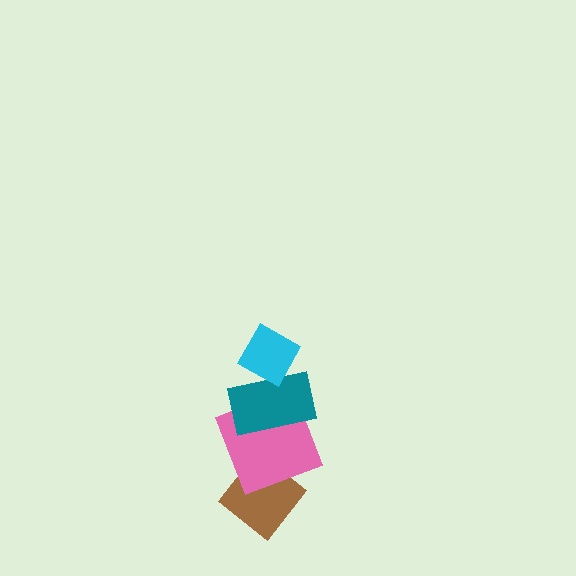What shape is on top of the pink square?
The teal rectangle is on top of the pink square.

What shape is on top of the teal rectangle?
The cyan diamond is on top of the teal rectangle.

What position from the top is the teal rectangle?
The teal rectangle is 2nd from the top.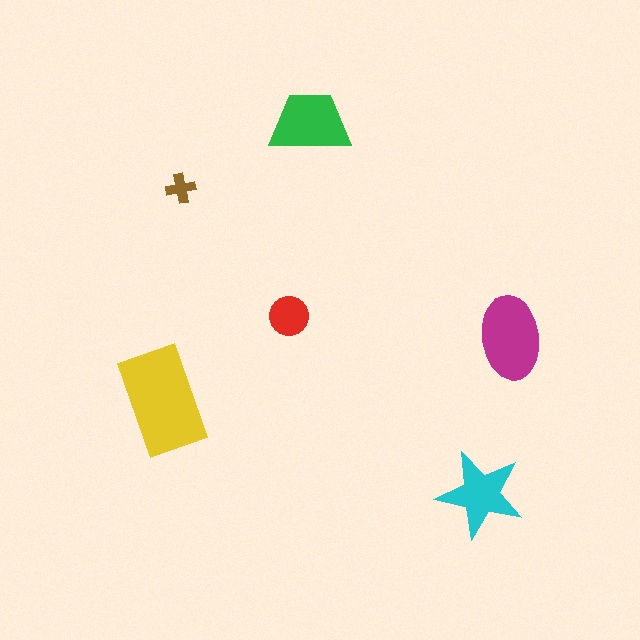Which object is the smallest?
The brown cross.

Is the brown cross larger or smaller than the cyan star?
Smaller.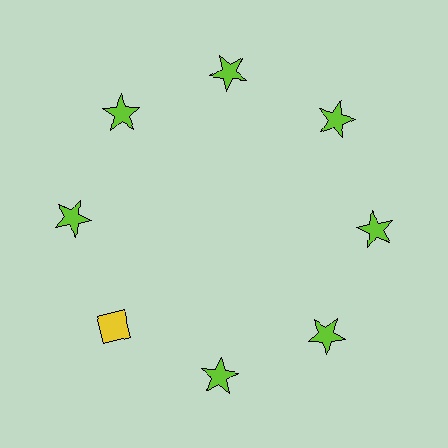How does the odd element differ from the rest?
It differs in both color (yellow instead of lime) and shape (diamond instead of star).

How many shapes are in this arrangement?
There are 8 shapes arranged in a ring pattern.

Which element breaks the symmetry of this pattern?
The yellow diamond at roughly the 8 o'clock position breaks the symmetry. All other shapes are lime stars.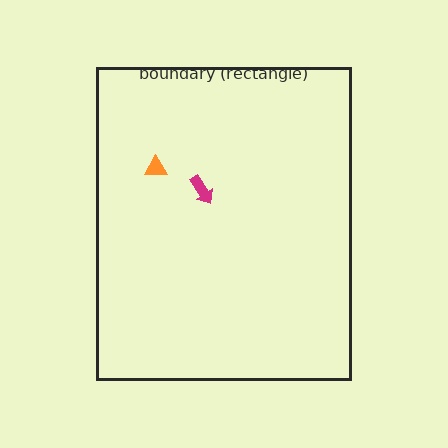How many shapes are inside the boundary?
2 inside, 0 outside.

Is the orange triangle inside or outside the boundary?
Inside.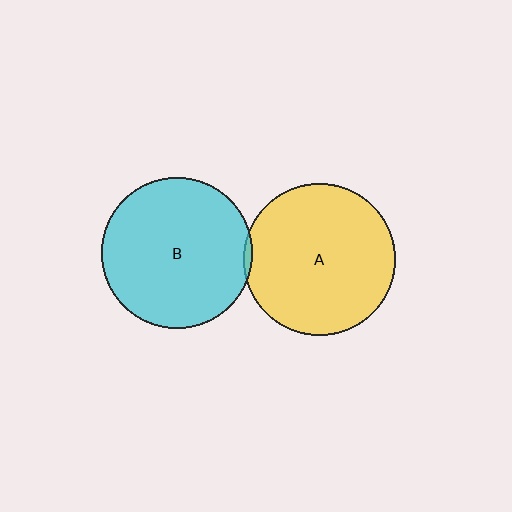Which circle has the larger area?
Circle A (yellow).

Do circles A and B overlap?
Yes.